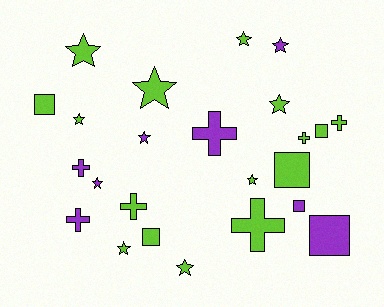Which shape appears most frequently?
Star, with 11 objects.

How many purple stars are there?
There are 3 purple stars.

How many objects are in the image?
There are 24 objects.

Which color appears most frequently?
Lime, with 16 objects.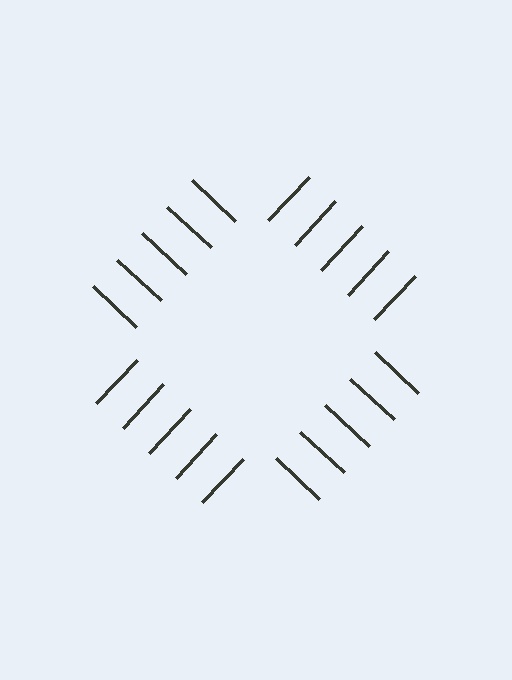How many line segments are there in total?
20 — 5 along each of the 4 edges.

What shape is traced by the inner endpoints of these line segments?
An illusory square — the line segments terminate on its edges but no continuous stroke is drawn.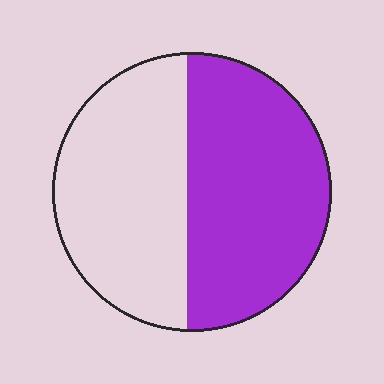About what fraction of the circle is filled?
About one half (1/2).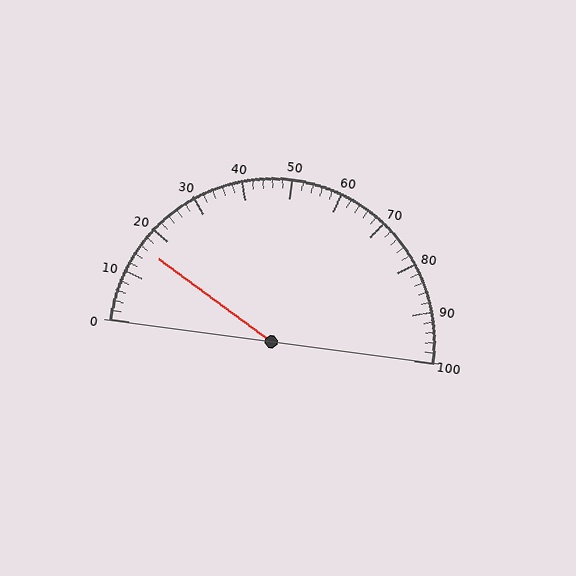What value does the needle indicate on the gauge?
The needle indicates approximately 16.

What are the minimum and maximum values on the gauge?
The gauge ranges from 0 to 100.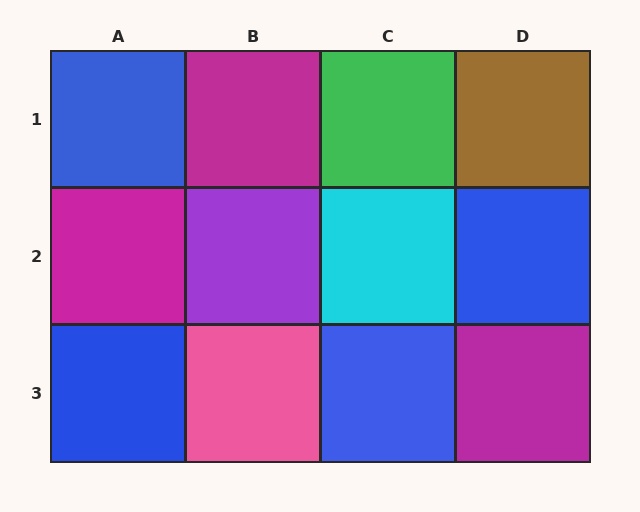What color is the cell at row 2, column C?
Cyan.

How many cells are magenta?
3 cells are magenta.